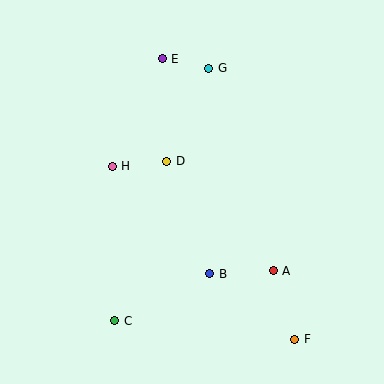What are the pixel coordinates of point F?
Point F is at (295, 339).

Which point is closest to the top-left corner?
Point E is closest to the top-left corner.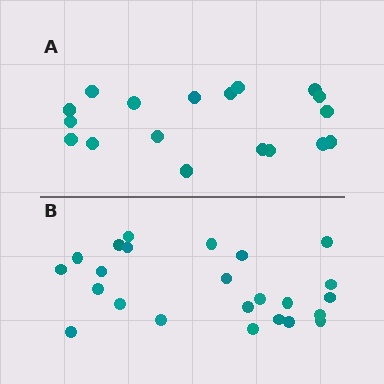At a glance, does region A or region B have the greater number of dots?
Region B (the bottom region) has more dots.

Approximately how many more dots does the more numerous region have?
Region B has about 6 more dots than region A.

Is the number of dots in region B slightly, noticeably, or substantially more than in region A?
Region B has noticeably more, but not dramatically so. The ratio is roughly 1.3 to 1.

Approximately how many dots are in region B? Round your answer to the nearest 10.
About 20 dots. (The exact count is 24, which rounds to 20.)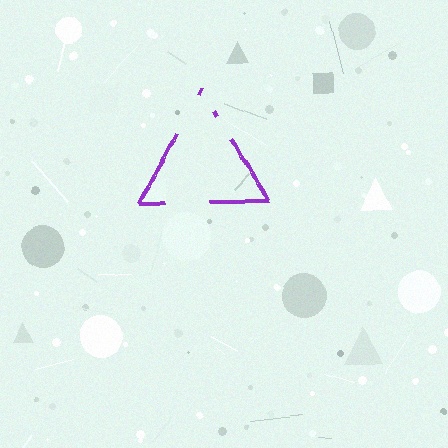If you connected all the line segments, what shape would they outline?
They would outline a triangle.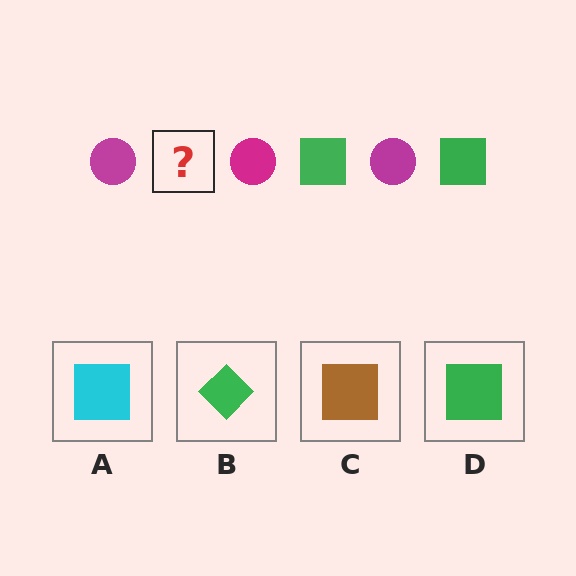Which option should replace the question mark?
Option D.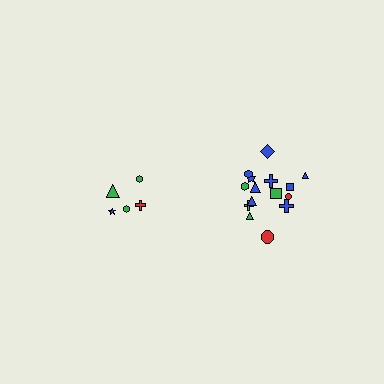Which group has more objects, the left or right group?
The right group.